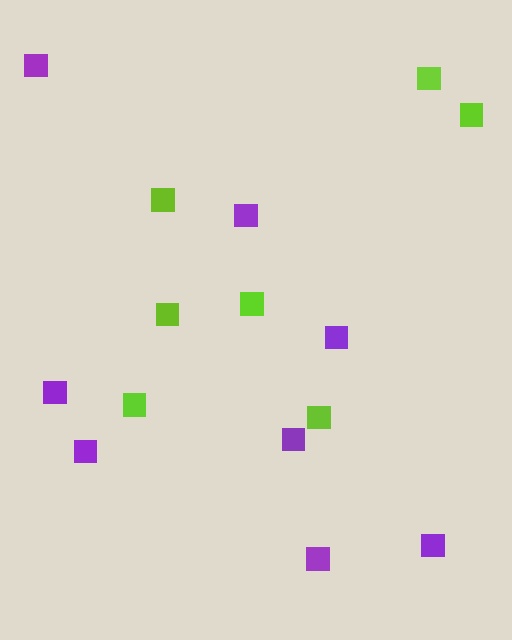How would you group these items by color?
There are 2 groups: one group of purple squares (8) and one group of lime squares (7).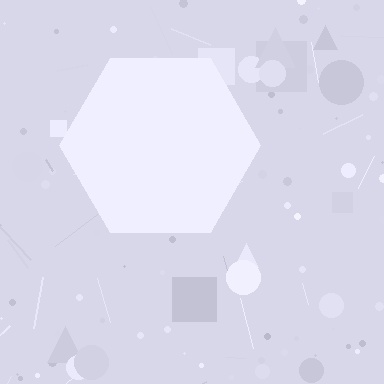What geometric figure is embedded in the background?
A hexagon is embedded in the background.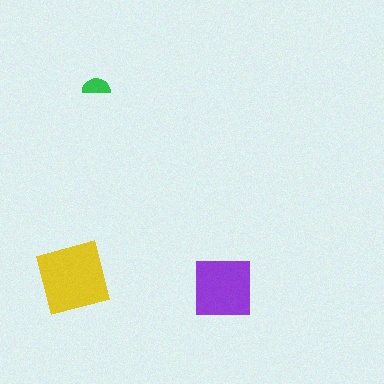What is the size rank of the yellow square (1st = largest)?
1st.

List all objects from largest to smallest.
The yellow square, the purple square, the green semicircle.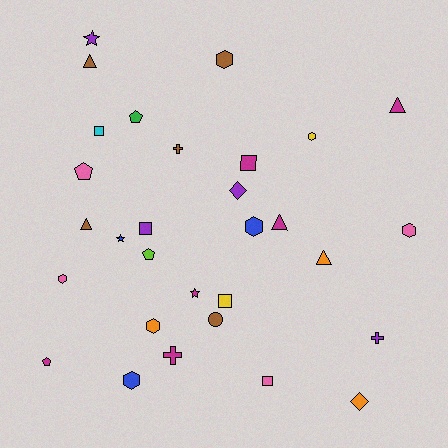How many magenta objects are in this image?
There are 6 magenta objects.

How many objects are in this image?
There are 30 objects.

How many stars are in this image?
There are 3 stars.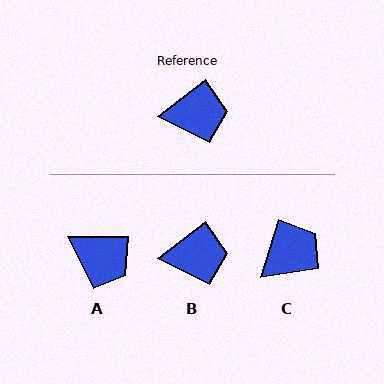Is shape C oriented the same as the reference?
No, it is off by about 35 degrees.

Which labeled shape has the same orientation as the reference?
B.